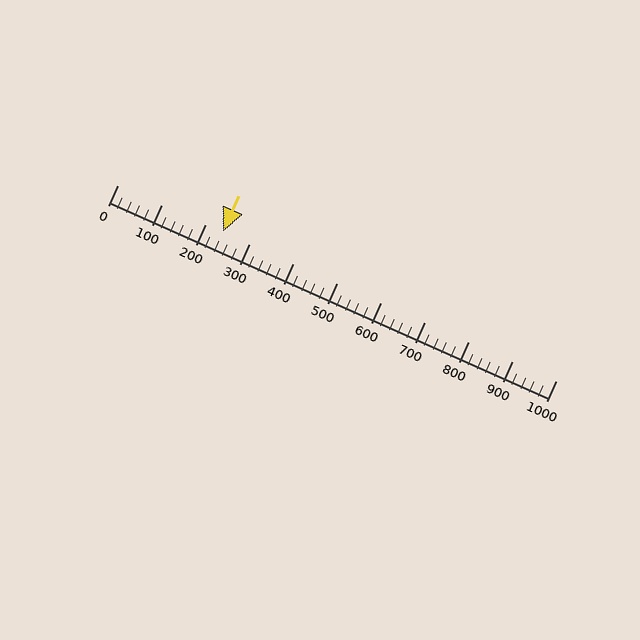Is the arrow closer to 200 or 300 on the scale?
The arrow is closer to 200.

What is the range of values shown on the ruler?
The ruler shows values from 0 to 1000.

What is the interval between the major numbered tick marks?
The major tick marks are spaced 100 units apart.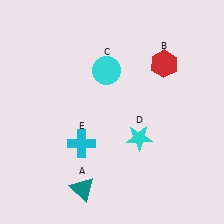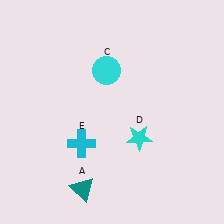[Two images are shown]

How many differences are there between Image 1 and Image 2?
There is 1 difference between the two images.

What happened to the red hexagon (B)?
The red hexagon (B) was removed in Image 2. It was in the top-right area of Image 1.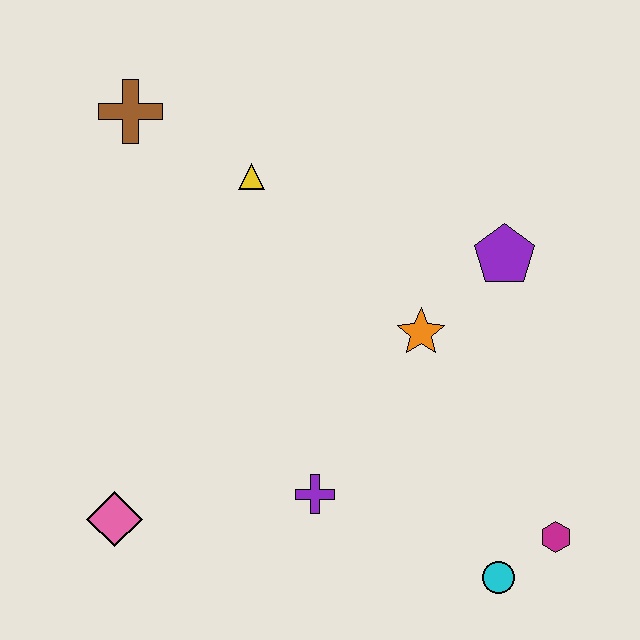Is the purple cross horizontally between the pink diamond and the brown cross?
No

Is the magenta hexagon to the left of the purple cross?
No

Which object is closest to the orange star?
The purple pentagon is closest to the orange star.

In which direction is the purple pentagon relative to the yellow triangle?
The purple pentagon is to the right of the yellow triangle.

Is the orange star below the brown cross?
Yes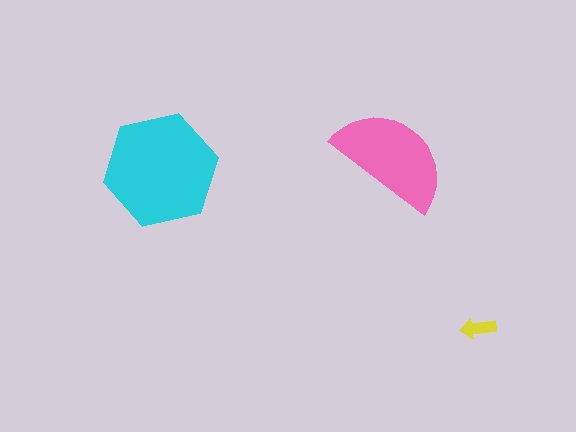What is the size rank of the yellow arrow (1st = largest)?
3rd.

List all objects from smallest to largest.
The yellow arrow, the pink semicircle, the cyan hexagon.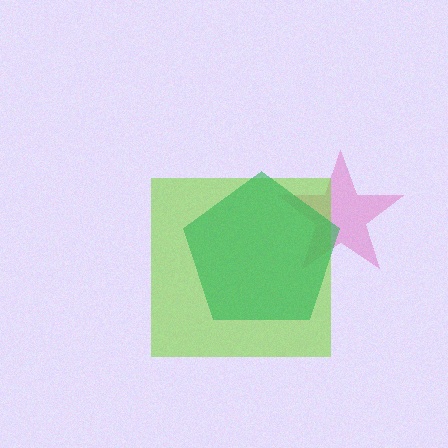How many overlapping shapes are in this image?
There are 3 overlapping shapes in the image.